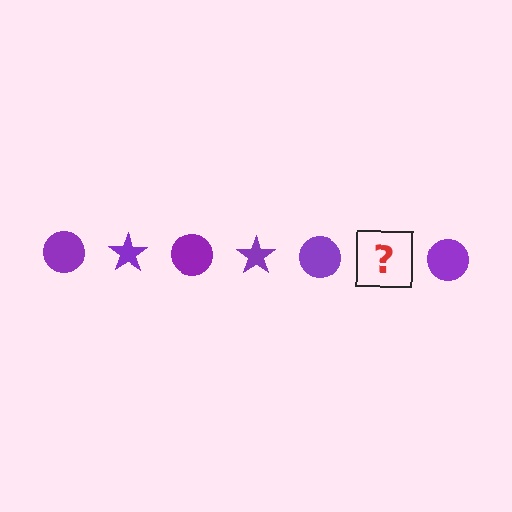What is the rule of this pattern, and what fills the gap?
The rule is that the pattern cycles through circle, star shapes in purple. The gap should be filled with a purple star.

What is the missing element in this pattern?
The missing element is a purple star.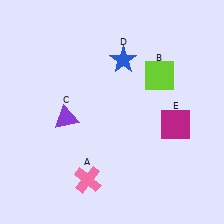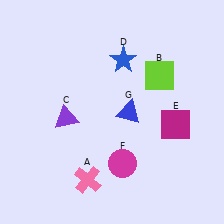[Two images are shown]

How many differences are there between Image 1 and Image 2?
There are 2 differences between the two images.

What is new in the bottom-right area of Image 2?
A magenta circle (F) was added in the bottom-right area of Image 2.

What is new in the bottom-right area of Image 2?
A blue triangle (G) was added in the bottom-right area of Image 2.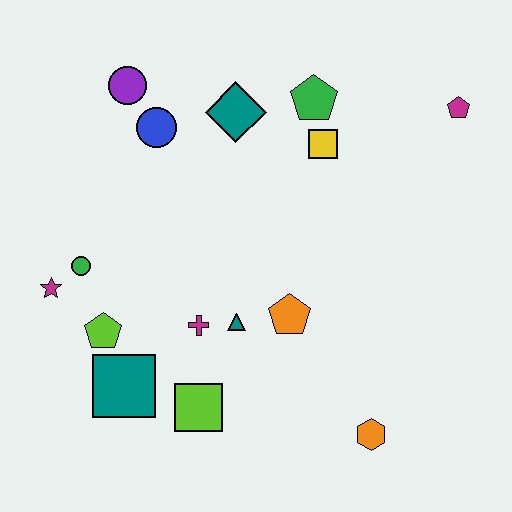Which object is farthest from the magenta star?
The magenta pentagon is farthest from the magenta star.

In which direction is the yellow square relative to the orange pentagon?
The yellow square is above the orange pentagon.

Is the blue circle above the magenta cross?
Yes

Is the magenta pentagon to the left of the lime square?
No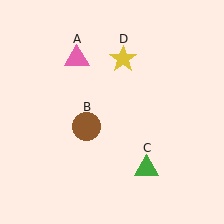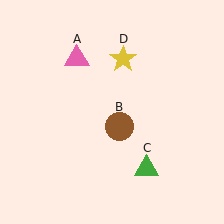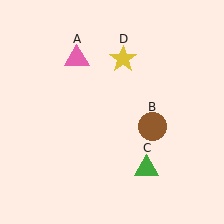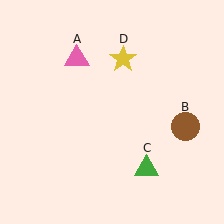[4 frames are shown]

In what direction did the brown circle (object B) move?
The brown circle (object B) moved right.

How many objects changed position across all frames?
1 object changed position: brown circle (object B).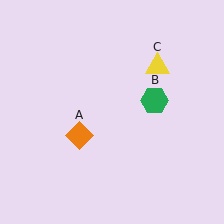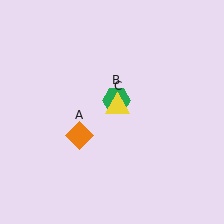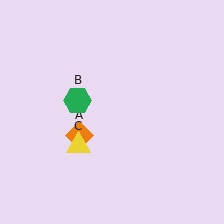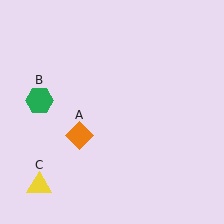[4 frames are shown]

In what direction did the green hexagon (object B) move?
The green hexagon (object B) moved left.